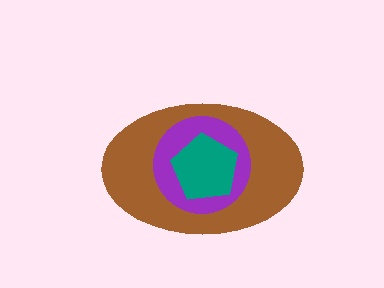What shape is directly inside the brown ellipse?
The purple circle.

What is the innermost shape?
The teal pentagon.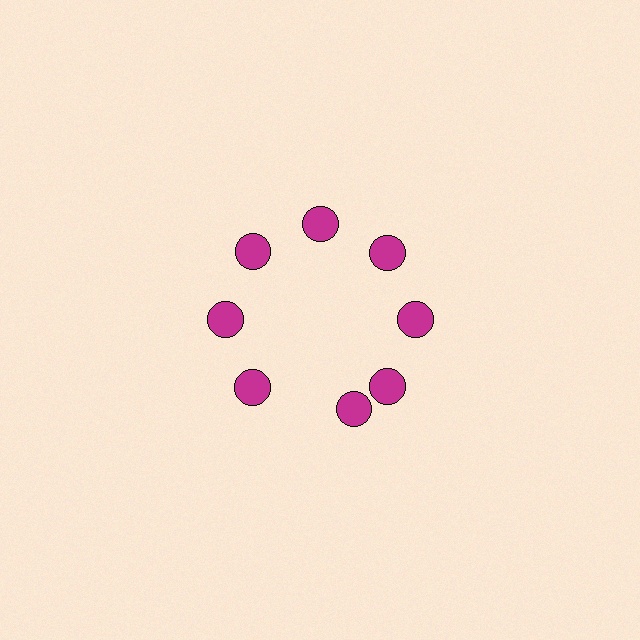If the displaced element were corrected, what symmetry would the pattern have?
It would have 8-fold rotational symmetry — the pattern would map onto itself every 45 degrees.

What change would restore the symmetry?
The symmetry would be restored by rotating it back into even spacing with its neighbors so that all 8 circles sit at equal angles and equal distance from the center.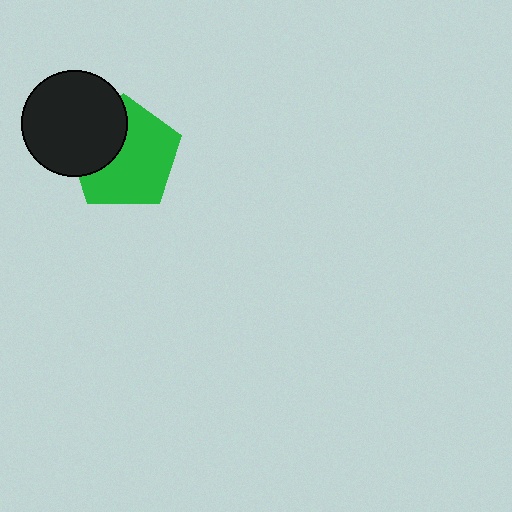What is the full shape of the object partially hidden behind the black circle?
The partially hidden object is a green pentagon.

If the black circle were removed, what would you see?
You would see the complete green pentagon.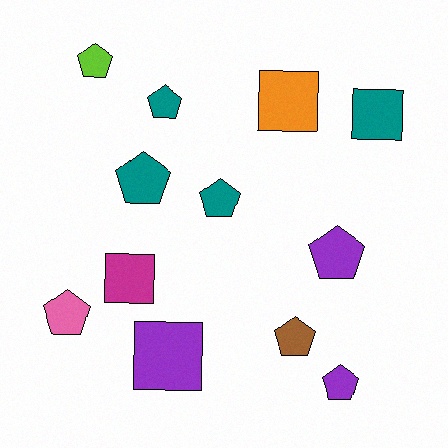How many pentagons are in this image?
There are 8 pentagons.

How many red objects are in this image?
There are no red objects.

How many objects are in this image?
There are 12 objects.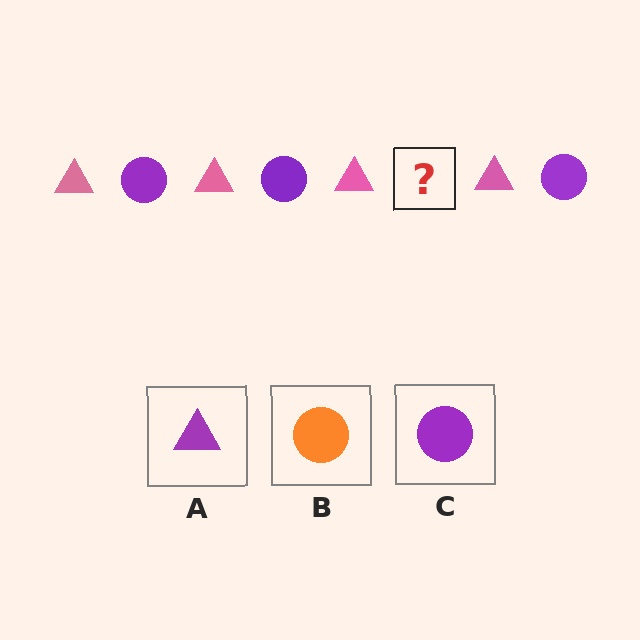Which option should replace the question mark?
Option C.